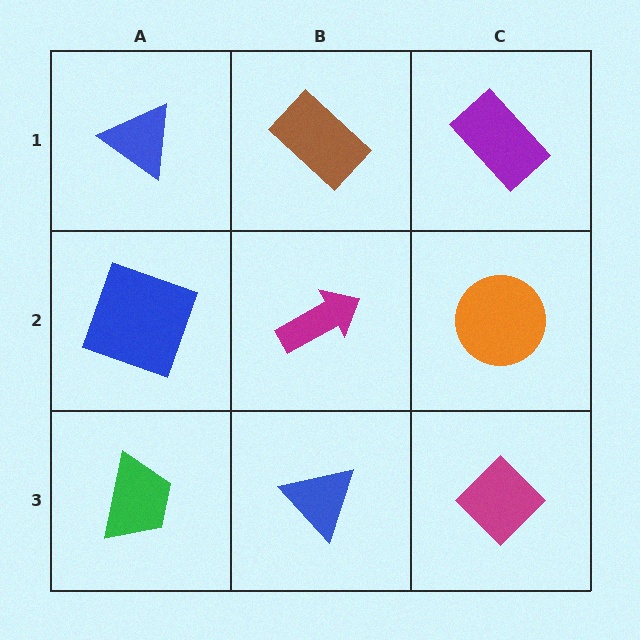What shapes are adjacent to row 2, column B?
A brown rectangle (row 1, column B), a blue triangle (row 3, column B), a blue square (row 2, column A), an orange circle (row 2, column C).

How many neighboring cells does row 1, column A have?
2.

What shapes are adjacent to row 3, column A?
A blue square (row 2, column A), a blue triangle (row 3, column B).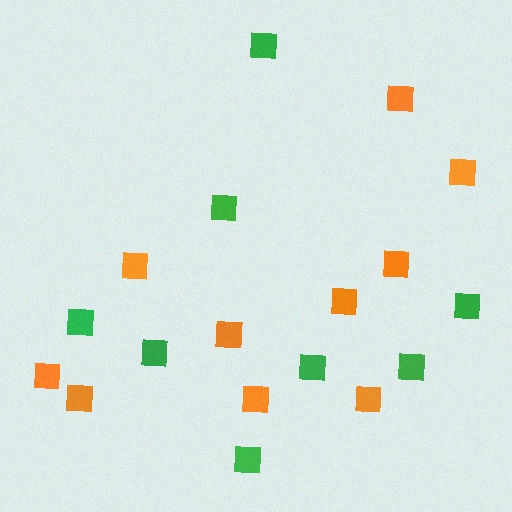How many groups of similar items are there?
There are 2 groups: one group of green squares (8) and one group of orange squares (10).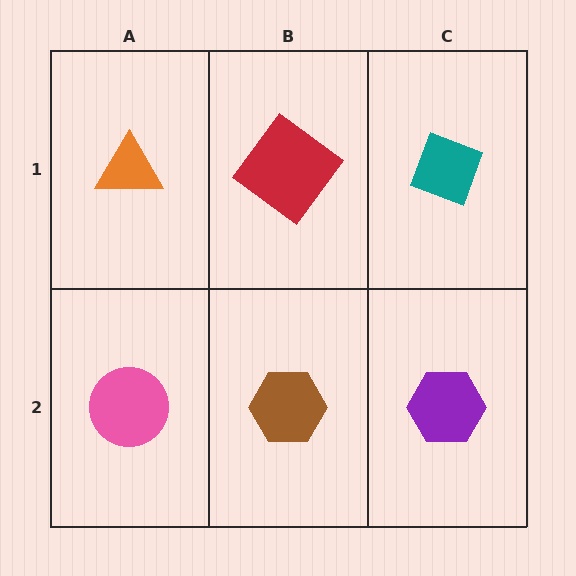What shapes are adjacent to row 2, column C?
A teal diamond (row 1, column C), a brown hexagon (row 2, column B).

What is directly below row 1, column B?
A brown hexagon.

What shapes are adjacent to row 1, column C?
A purple hexagon (row 2, column C), a red diamond (row 1, column B).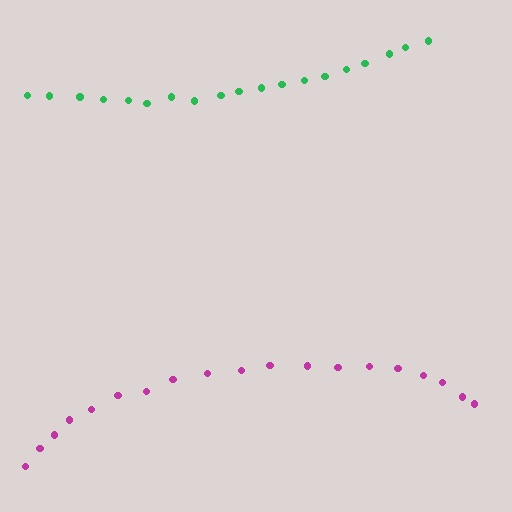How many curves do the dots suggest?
There are 2 distinct paths.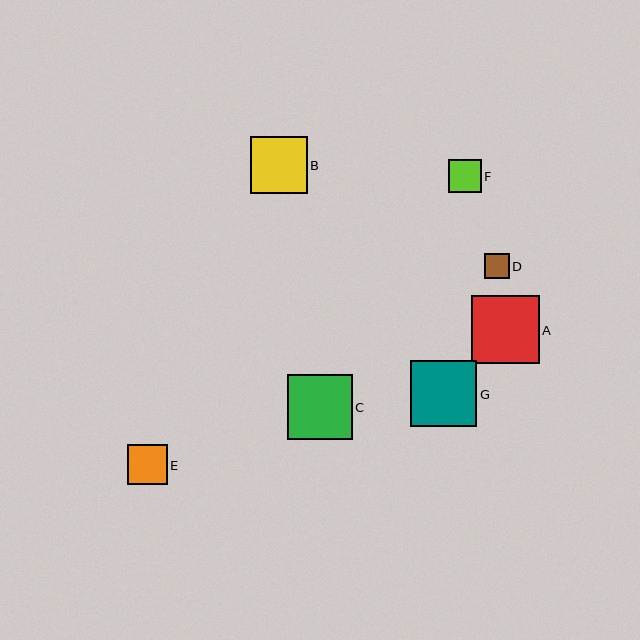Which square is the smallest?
Square D is the smallest with a size of approximately 25 pixels.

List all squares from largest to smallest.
From largest to smallest: A, G, C, B, E, F, D.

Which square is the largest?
Square A is the largest with a size of approximately 68 pixels.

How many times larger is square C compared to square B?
Square C is approximately 1.1 times the size of square B.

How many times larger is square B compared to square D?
Square B is approximately 2.3 times the size of square D.